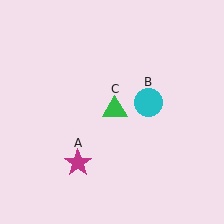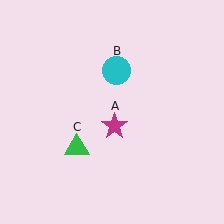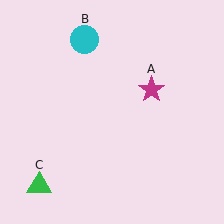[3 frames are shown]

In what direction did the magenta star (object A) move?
The magenta star (object A) moved up and to the right.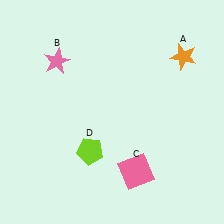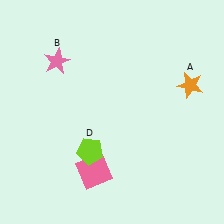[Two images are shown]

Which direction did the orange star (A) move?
The orange star (A) moved down.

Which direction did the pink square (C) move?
The pink square (C) moved left.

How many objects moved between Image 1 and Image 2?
2 objects moved between the two images.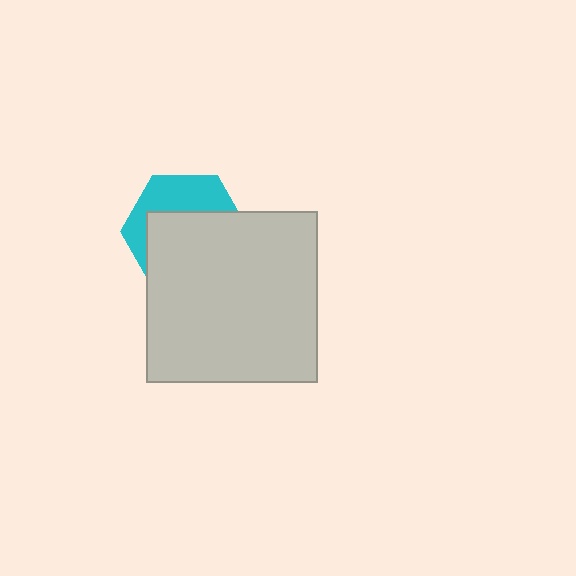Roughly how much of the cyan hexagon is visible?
A small part of it is visible (roughly 37%).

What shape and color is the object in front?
The object in front is a light gray square.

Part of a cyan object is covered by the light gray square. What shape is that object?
It is a hexagon.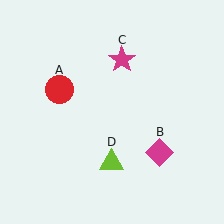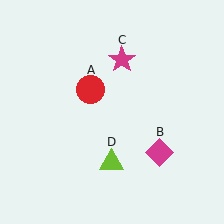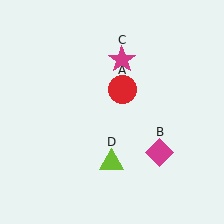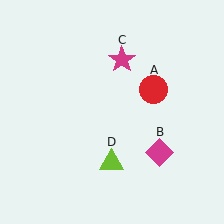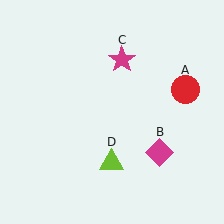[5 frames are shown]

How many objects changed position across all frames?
1 object changed position: red circle (object A).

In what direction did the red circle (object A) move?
The red circle (object A) moved right.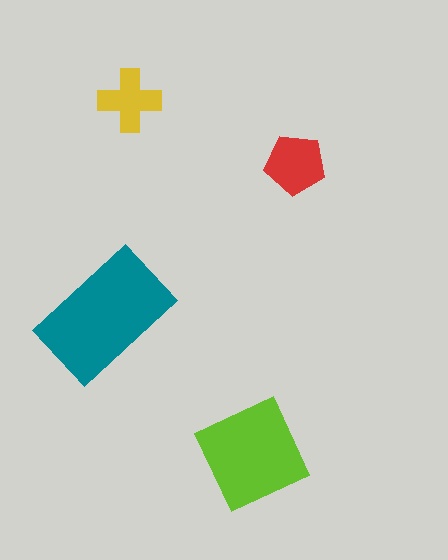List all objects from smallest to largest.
The yellow cross, the red pentagon, the lime diamond, the teal rectangle.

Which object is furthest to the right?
The red pentagon is rightmost.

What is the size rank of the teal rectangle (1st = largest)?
1st.